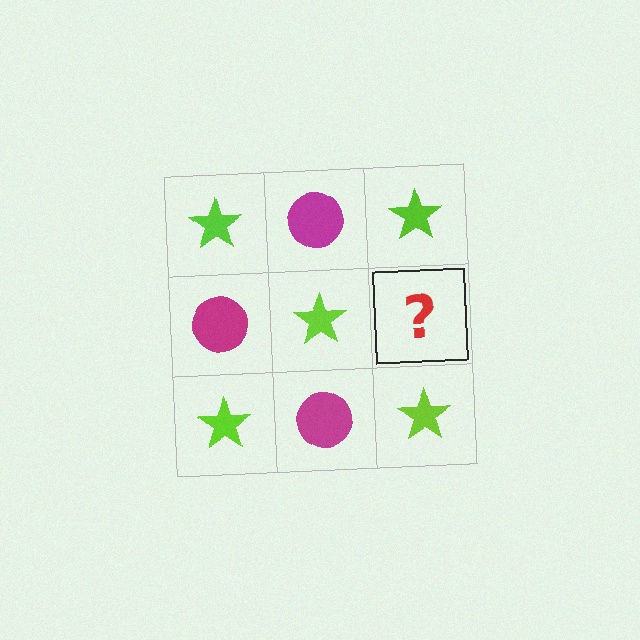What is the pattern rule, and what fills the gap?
The rule is that it alternates lime star and magenta circle in a checkerboard pattern. The gap should be filled with a magenta circle.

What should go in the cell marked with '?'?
The missing cell should contain a magenta circle.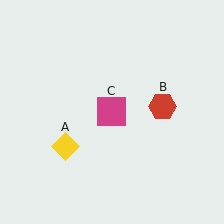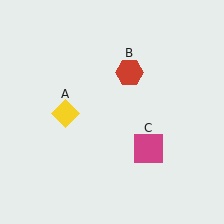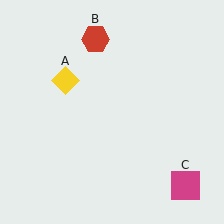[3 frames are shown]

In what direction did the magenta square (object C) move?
The magenta square (object C) moved down and to the right.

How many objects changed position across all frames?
3 objects changed position: yellow diamond (object A), red hexagon (object B), magenta square (object C).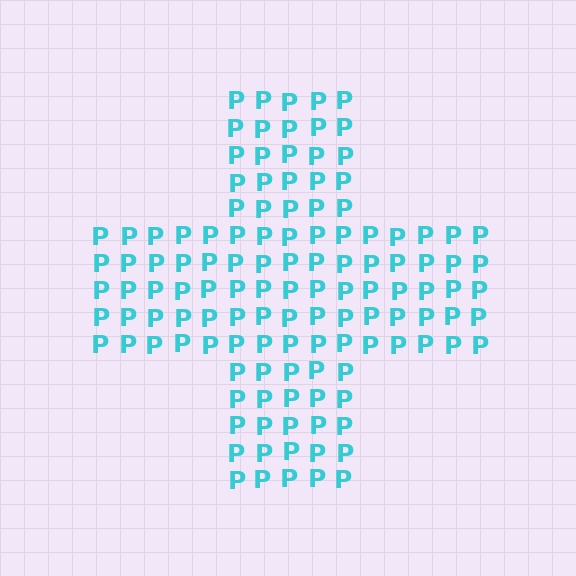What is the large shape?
The large shape is a cross.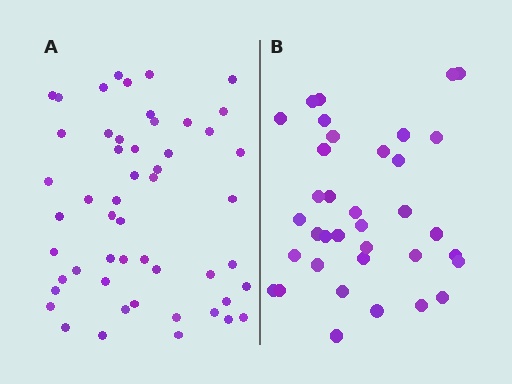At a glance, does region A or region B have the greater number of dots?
Region A (the left region) has more dots.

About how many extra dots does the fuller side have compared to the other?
Region A has approximately 15 more dots than region B.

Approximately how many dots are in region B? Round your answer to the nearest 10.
About 40 dots. (The exact count is 36, which rounds to 40.)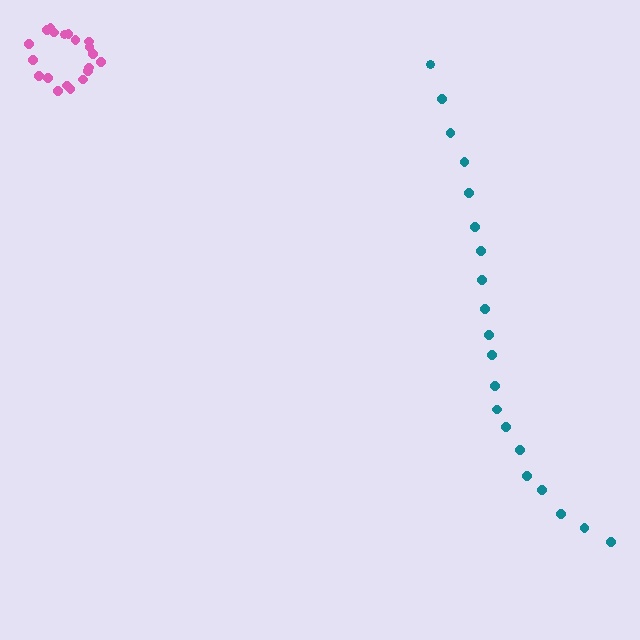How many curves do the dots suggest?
There are 2 distinct paths.